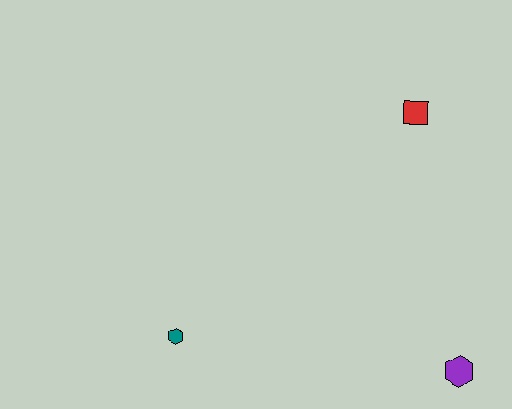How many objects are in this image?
There are 3 objects.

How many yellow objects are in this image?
There are no yellow objects.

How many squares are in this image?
There is 1 square.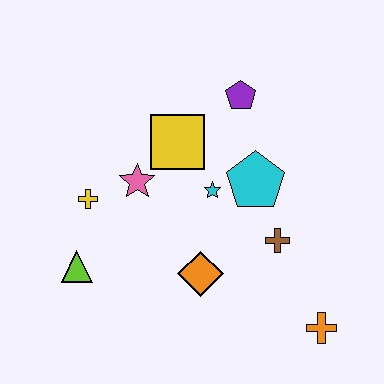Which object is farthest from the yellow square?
The orange cross is farthest from the yellow square.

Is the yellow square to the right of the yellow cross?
Yes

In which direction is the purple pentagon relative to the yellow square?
The purple pentagon is to the right of the yellow square.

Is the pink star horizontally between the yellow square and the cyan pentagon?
No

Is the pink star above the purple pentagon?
No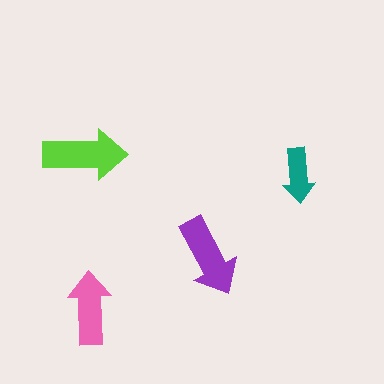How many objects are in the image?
There are 4 objects in the image.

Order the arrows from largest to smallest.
the lime one, the purple one, the pink one, the teal one.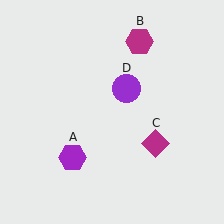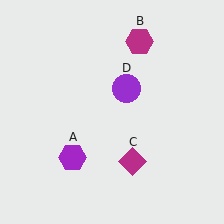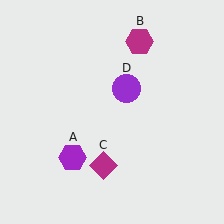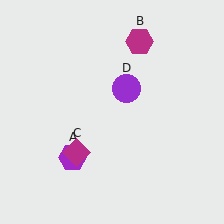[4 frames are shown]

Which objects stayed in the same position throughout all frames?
Purple hexagon (object A) and magenta hexagon (object B) and purple circle (object D) remained stationary.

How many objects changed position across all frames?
1 object changed position: magenta diamond (object C).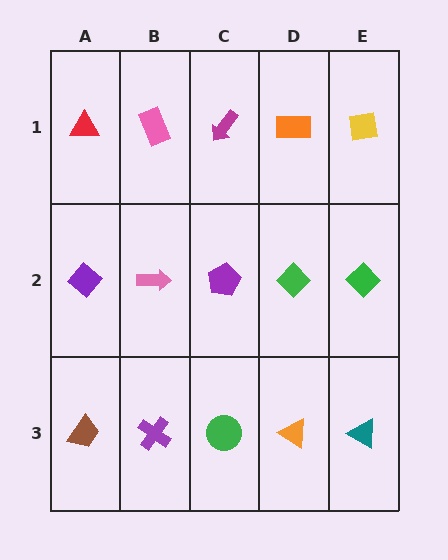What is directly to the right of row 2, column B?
A purple pentagon.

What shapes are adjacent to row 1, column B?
A pink arrow (row 2, column B), a red triangle (row 1, column A), a magenta arrow (row 1, column C).